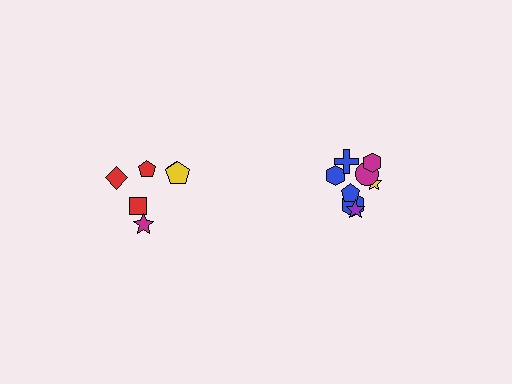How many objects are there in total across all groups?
There are 14 objects.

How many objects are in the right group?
There are 8 objects.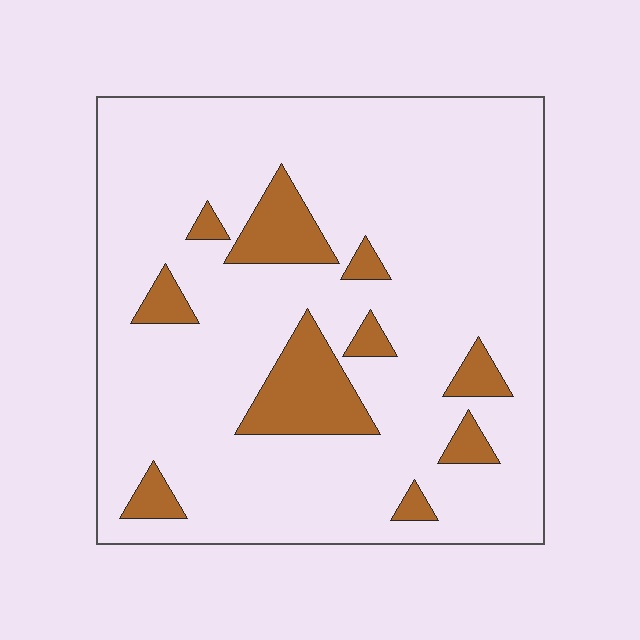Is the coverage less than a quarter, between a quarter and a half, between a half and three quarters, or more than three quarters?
Less than a quarter.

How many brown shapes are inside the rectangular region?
10.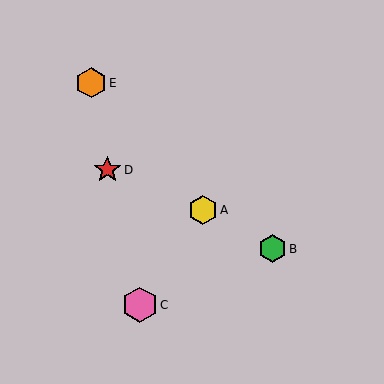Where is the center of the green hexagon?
The center of the green hexagon is at (273, 249).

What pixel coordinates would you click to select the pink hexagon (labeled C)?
Click at (140, 305) to select the pink hexagon C.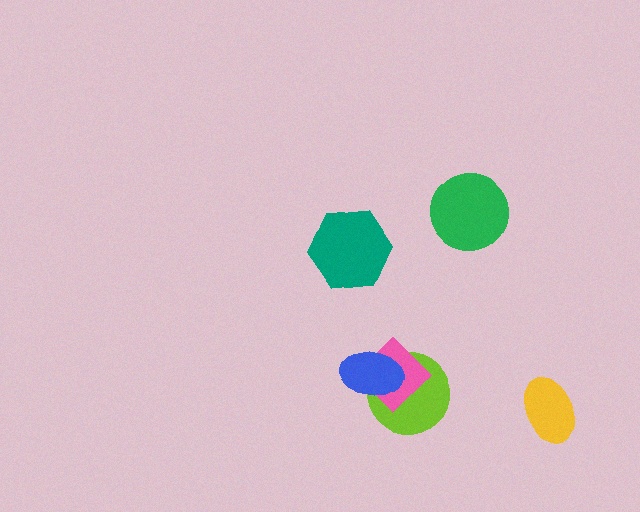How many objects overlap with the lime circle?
2 objects overlap with the lime circle.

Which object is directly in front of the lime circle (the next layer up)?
The pink diamond is directly in front of the lime circle.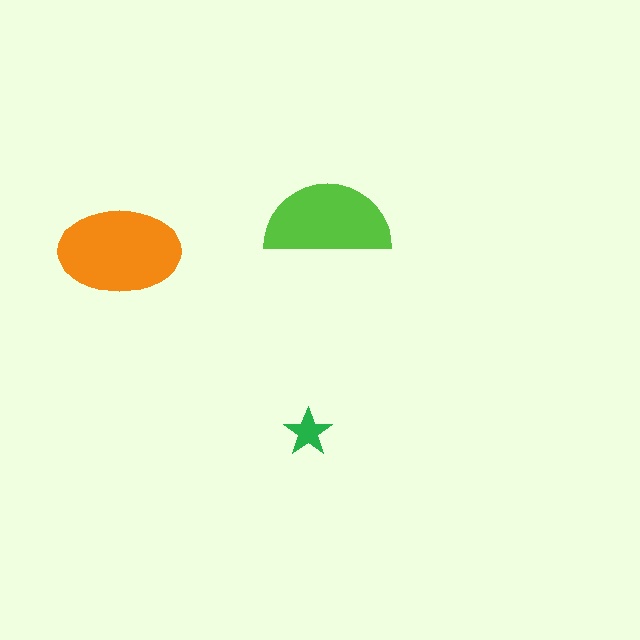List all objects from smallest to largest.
The green star, the lime semicircle, the orange ellipse.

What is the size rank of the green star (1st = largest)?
3rd.